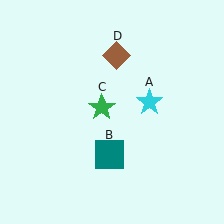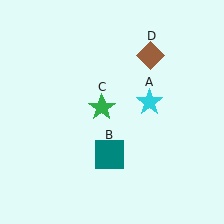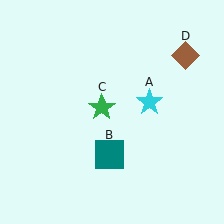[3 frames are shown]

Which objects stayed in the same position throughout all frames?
Cyan star (object A) and teal square (object B) and green star (object C) remained stationary.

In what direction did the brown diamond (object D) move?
The brown diamond (object D) moved right.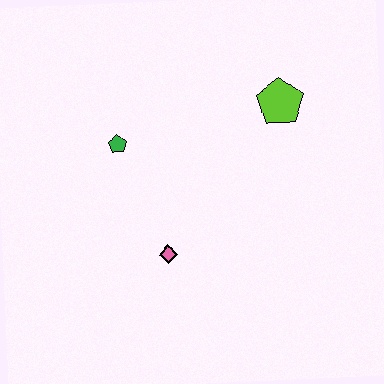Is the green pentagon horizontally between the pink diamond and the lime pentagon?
No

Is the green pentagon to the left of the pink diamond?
Yes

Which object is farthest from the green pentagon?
The lime pentagon is farthest from the green pentagon.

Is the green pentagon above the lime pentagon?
No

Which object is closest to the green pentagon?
The pink diamond is closest to the green pentagon.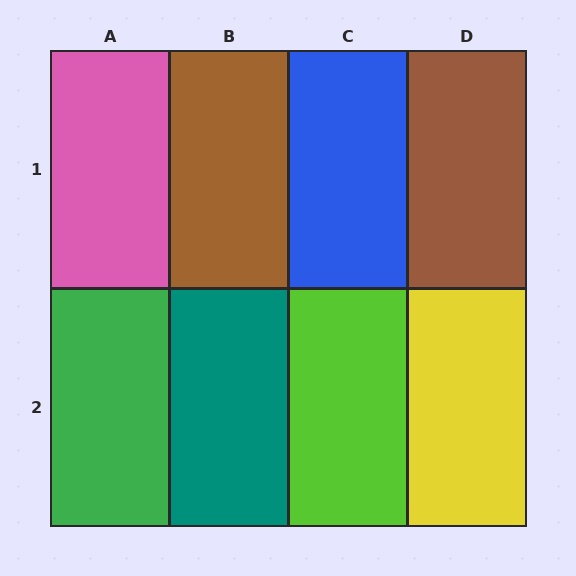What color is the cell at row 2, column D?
Yellow.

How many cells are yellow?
1 cell is yellow.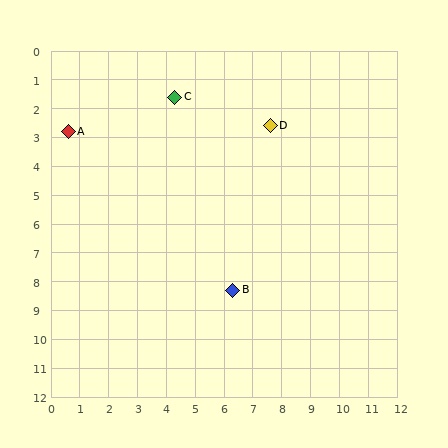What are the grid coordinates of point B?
Point B is at approximately (6.3, 8.3).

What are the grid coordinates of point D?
Point D is at approximately (7.6, 2.6).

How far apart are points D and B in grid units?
Points D and B are about 5.8 grid units apart.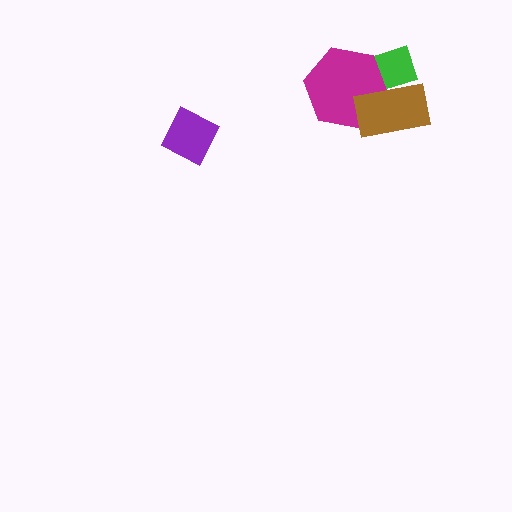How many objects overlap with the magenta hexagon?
2 objects overlap with the magenta hexagon.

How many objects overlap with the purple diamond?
0 objects overlap with the purple diamond.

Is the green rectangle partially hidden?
Yes, it is partially covered by another shape.